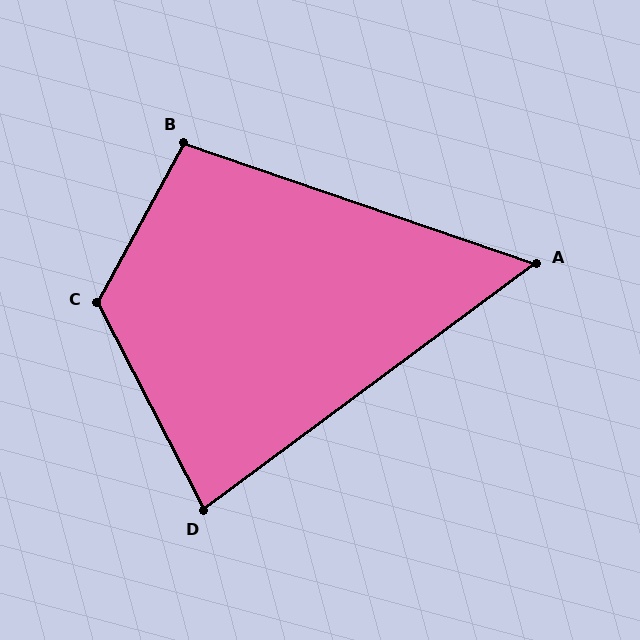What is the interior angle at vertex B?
Approximately 100 degrees (obtuse).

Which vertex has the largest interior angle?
C, at approximately 124 degrees.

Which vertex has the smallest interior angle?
A, at approximately 56 degrees.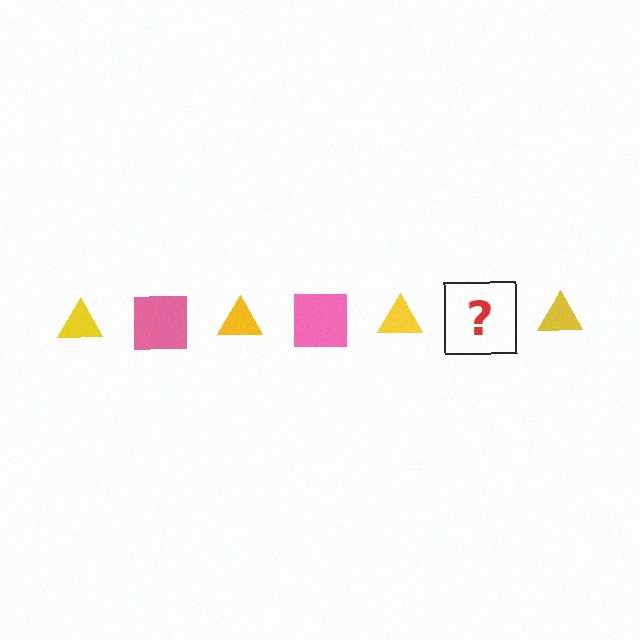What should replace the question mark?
The question mark should be replaced with a pink square.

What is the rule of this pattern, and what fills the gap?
The rule is that the pattern alternates between yellow triangle and pink square. The gap should be filled with a pink square.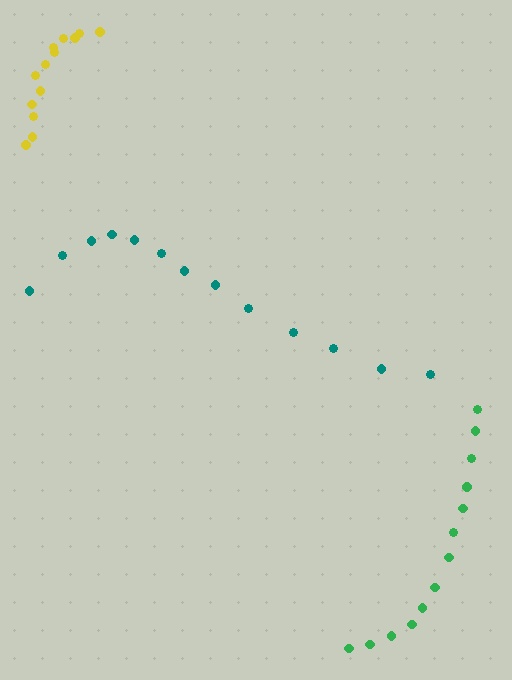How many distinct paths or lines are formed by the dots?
There are 3 distinct paths.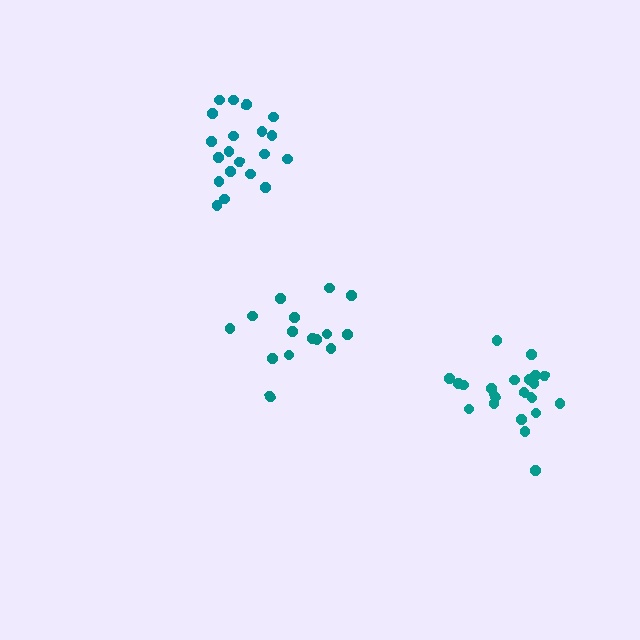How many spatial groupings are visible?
There are 3 spatial groupings.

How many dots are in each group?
Group 1: 15 dots, Group 2: 20 dots, Group 3: 21 dots (56 total).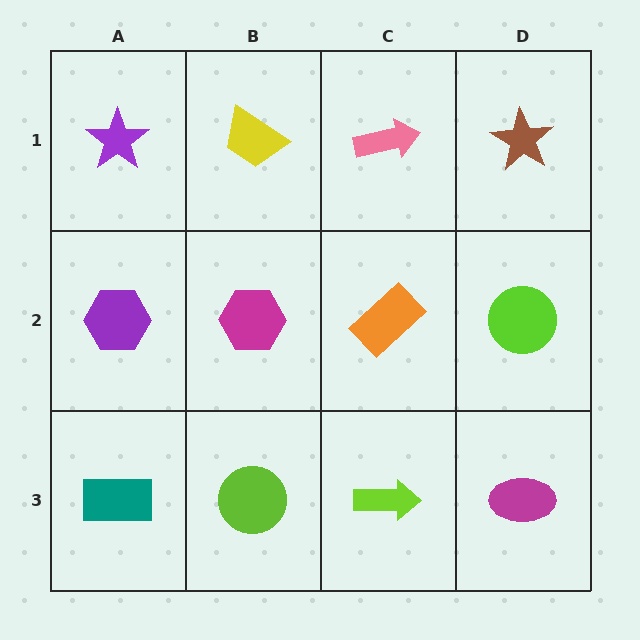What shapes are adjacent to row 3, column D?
A lime circle (row 2, column D), a lime arrow (row 3, column C).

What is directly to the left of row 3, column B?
A teal rectangle.